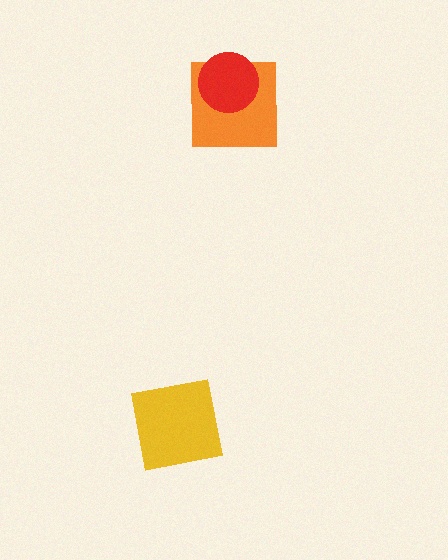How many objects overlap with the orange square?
1 object overlaps with the orange square.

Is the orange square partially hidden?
Yes, it is partially covered by another shape.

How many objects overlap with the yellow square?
0 objects overlap with the yellow square.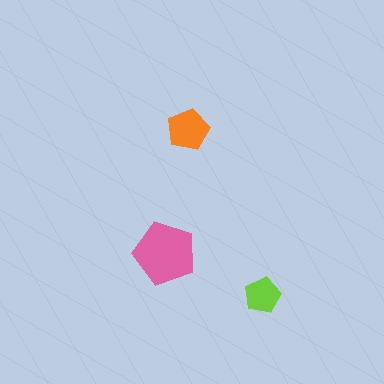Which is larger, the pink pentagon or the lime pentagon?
The pink one.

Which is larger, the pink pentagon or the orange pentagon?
The pink one.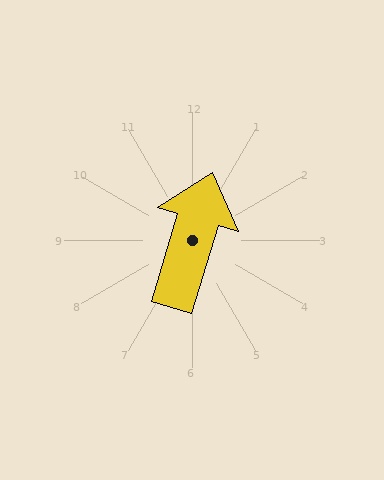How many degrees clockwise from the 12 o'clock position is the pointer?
Approximately 17 degrees.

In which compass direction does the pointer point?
North.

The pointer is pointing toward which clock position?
Roughly 1 o'clock.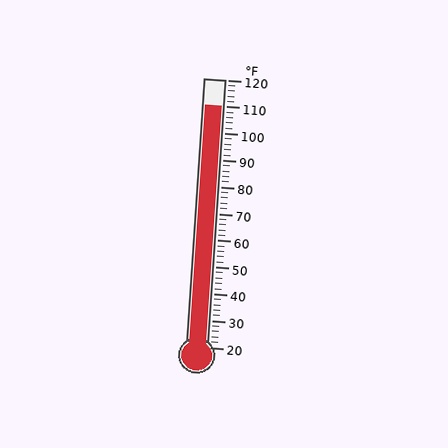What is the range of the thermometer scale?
The thermometer scale ranges from 20°F to 120°F.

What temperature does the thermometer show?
The thermometer shows approximately 110°F.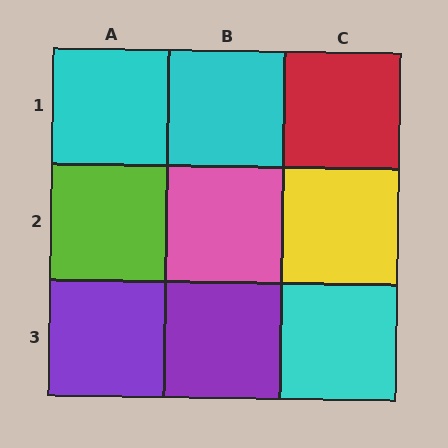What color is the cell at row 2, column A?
Lime.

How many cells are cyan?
3 cells are cyan.